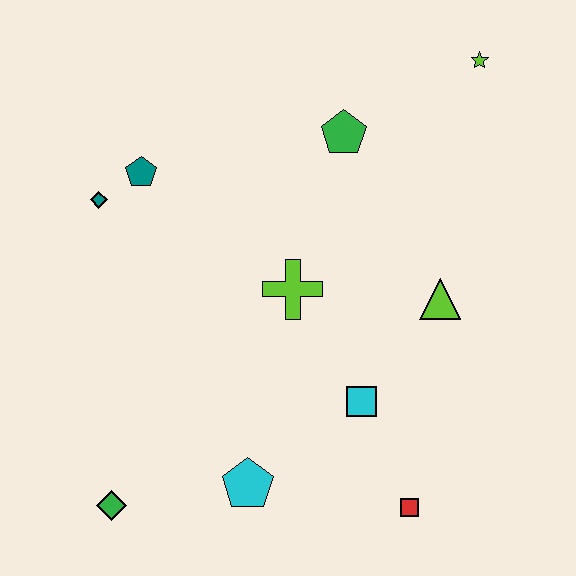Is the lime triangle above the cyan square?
Yes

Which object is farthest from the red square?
The lime star is farthest from the red square.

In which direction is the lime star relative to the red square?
The lime star is above the red square.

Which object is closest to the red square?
The cyan square is closest to the red square.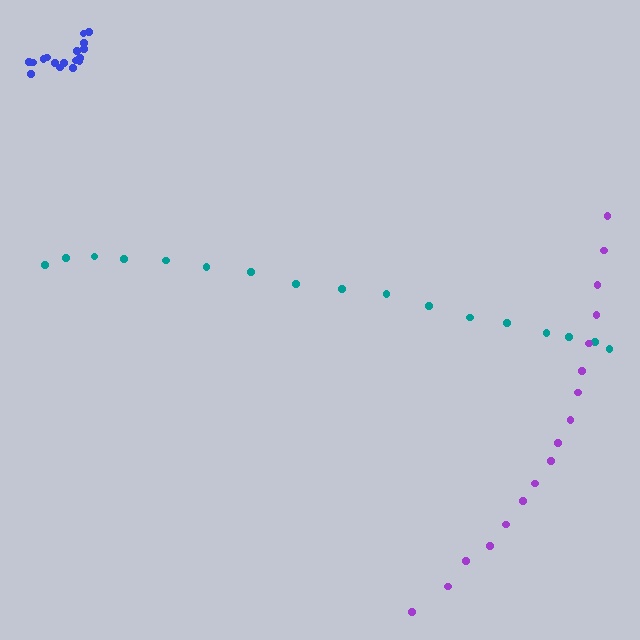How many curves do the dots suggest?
There are 3 distinct paths.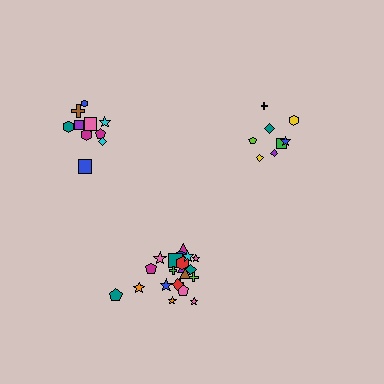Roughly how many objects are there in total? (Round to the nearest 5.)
Roughly 40 objects in total.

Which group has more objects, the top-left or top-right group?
The top-left group.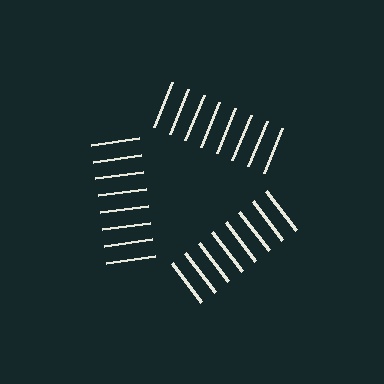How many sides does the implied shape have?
3 sides — the line-ends trace a triangle.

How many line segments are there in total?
24 — 8 along each of the 3 edges.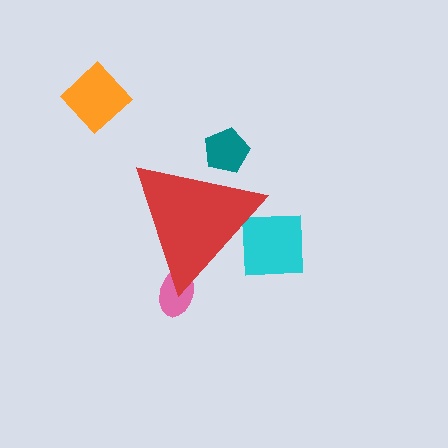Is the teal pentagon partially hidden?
Yes, the teal pentagon is partially hidden behind the red triangle.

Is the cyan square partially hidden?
Yes, the cyan square is partially hidden behind the red triangle.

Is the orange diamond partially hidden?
No, the orange diamond is fully visible.